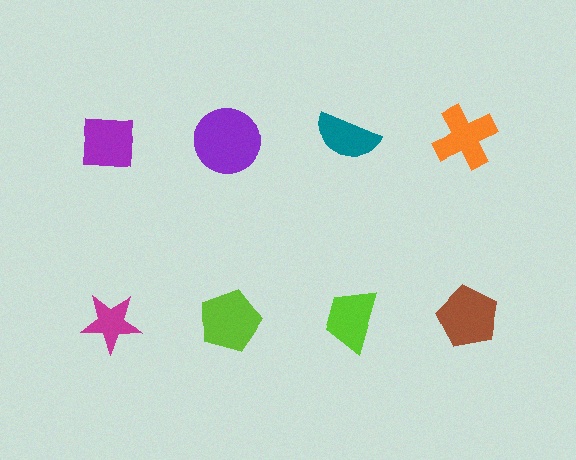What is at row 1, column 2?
A purple circle.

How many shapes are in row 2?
4 shapes.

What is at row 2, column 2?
A lime pentagon.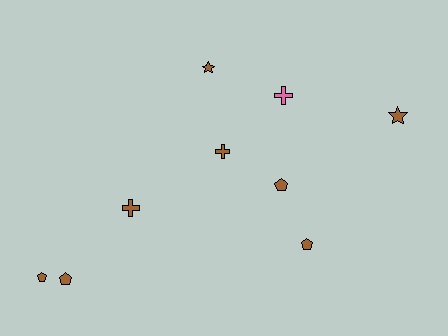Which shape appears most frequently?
Pentagon, with 4 objects.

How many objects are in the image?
There are 9 objects.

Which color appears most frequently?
Brown, with 8 objects.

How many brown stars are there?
There are 2 brown stars.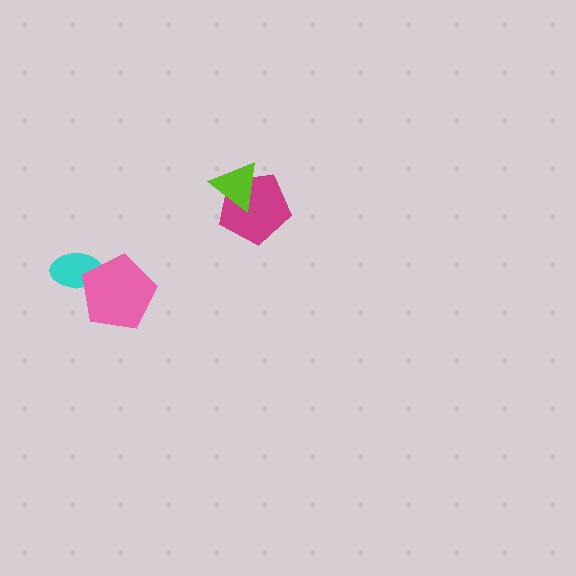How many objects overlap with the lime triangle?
1 object overlaps with the lime triangle.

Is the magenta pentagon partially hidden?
Yes, it is partially covered by another shape.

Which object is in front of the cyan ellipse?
The pink pentagon is in front of the cyan ellipse.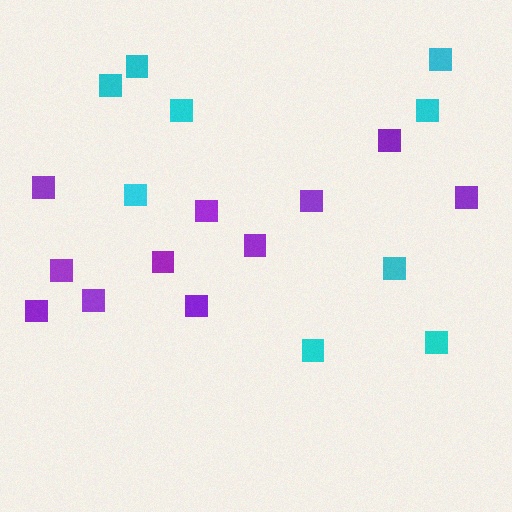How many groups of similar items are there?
There are 2 groups: one group of cyan squares (9) and one group of purple squares (11).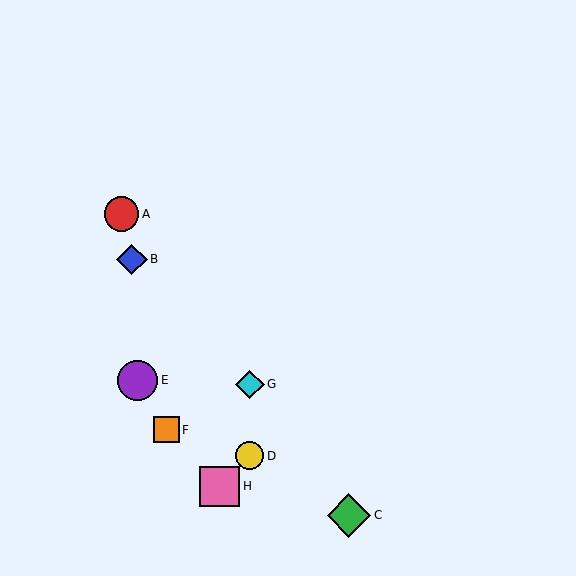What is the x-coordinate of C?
Object C is at x≈349.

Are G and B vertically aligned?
No, G is at x≈250 and B is at x≈132.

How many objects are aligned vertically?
2 objects (D, G) are aligned vertically.